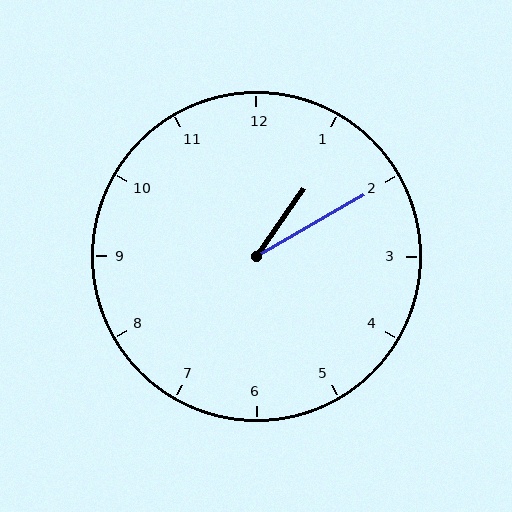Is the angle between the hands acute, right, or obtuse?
It is acute.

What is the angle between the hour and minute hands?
Approximately 25 degrees.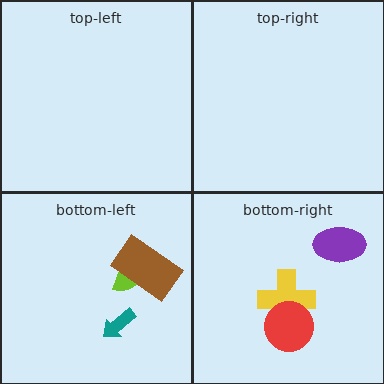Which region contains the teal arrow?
The bottom-left region.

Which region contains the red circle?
The bottom-right region.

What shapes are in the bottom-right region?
The yellow cross, the red circle, the purple ellipse.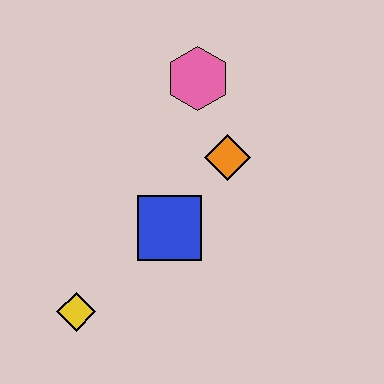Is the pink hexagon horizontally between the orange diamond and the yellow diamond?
Yes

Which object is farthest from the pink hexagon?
The yellow diamond is farthest from the pink hexagon.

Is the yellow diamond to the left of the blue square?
Yes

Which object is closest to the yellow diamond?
The blue square is closest to the yellow diamond.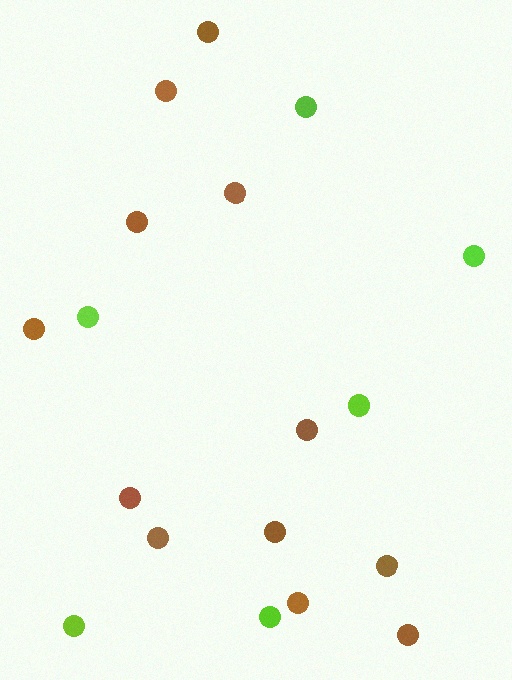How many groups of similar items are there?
There are 2 groups: one group of lime circles (6) and one group of brown circles (12).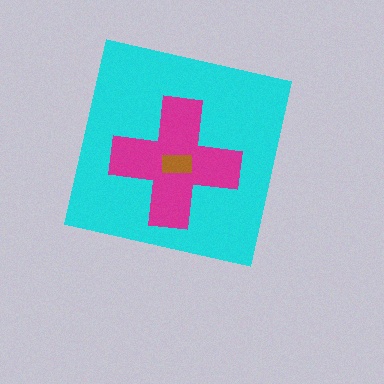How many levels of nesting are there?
3.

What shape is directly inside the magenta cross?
The brown rectangle.